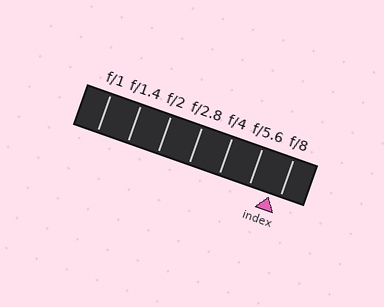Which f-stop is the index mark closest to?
The index mark is closest to f/8.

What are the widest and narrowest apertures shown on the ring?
The widest aperture shown is f/1 and the narrowest is f/8.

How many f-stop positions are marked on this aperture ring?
There are 7 f-stop positions marked.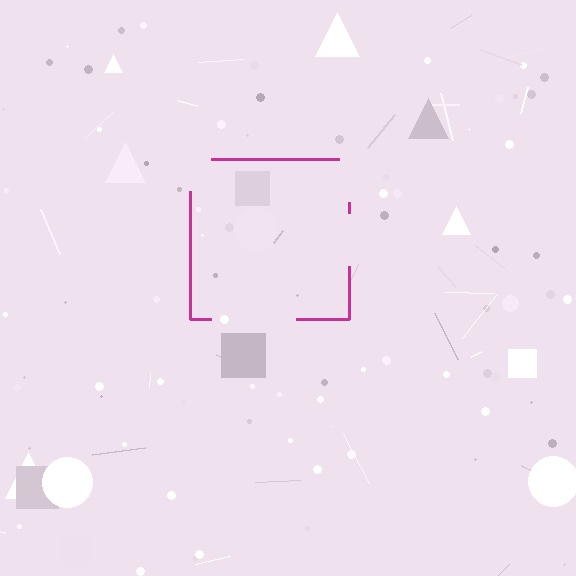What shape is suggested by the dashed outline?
The dashed outline suggests a square.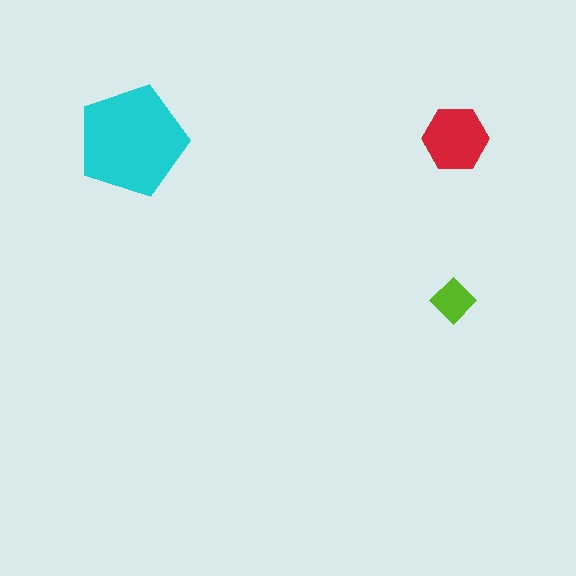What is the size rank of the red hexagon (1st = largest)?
2nd.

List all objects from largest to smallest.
The cyan pentagon, the red hexagon, the lime diamond.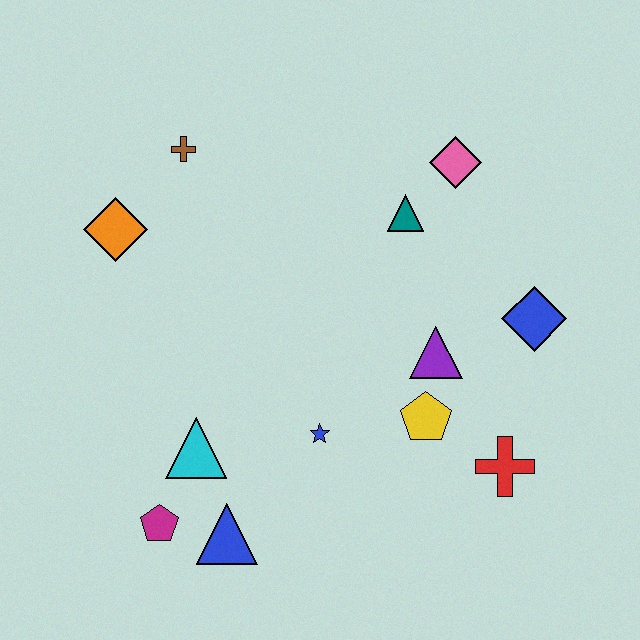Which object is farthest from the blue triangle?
The pink diamond is farthest from the blue triangle.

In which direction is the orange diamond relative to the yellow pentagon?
The orange diamond is to the left of the yellow pentagon.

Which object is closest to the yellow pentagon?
The purple triangle is closest to the yellow pentagon.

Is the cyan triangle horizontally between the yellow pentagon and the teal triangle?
No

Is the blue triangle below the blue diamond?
Yes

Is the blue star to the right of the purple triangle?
No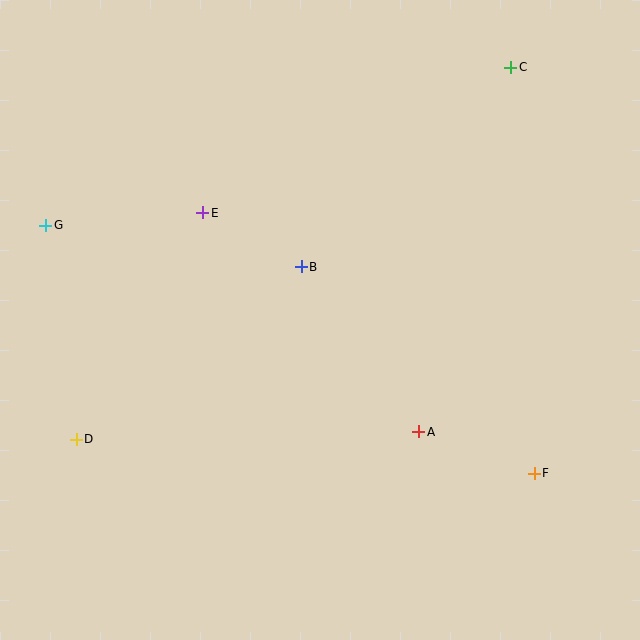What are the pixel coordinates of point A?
Point A is at (419, 432).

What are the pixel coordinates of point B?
Point B is at (301, 267).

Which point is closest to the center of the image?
Point B at (301, 267) is closest to the center.